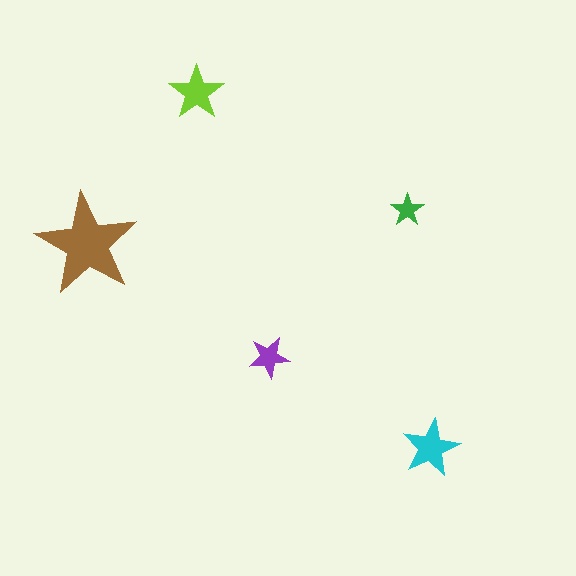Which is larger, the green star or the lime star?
The lime one.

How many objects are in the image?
There are 5 objects in the image.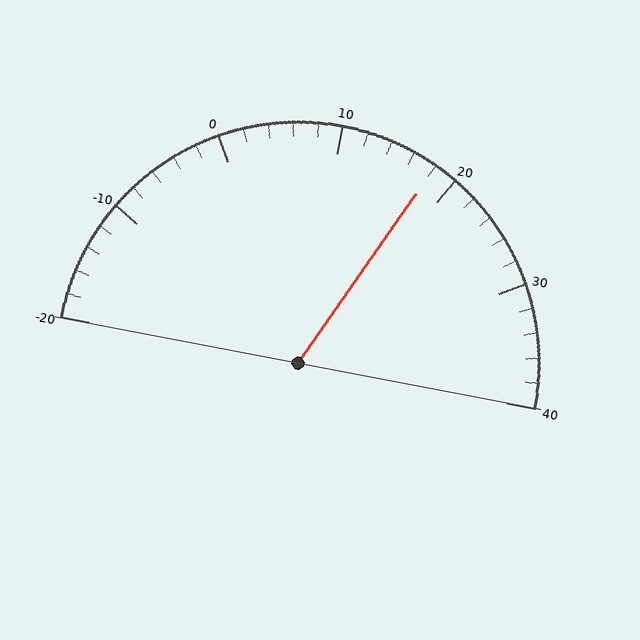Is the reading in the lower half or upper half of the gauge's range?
The reading is in the upper half of the range (-20 to 40).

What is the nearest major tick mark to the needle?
The nearest major tick mark is 20.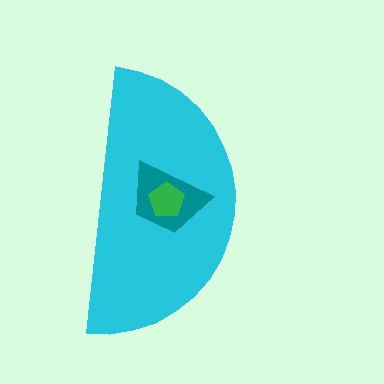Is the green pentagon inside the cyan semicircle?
Yes.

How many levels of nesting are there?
3.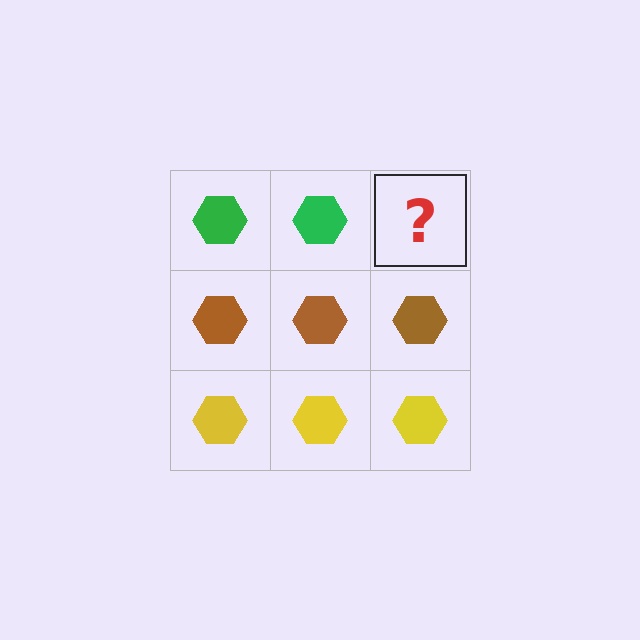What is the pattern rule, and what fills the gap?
The rule is that each row has a consistent color. The gap should be filled with a green hexagon.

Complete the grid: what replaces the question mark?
The question mark should be replaced with a green hexagon.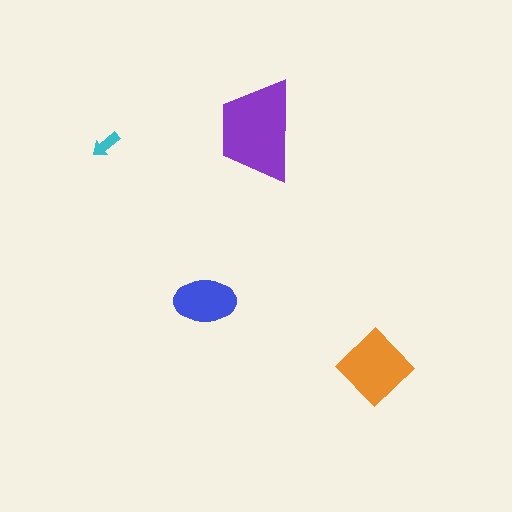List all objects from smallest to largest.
The cyan arrow, the blue ellipse, the orange diamond, the purple trapezoid.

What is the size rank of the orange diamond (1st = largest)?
2nd.